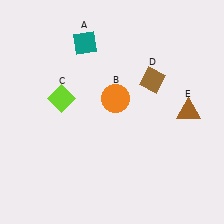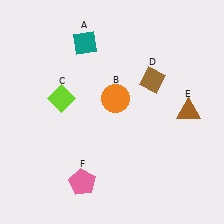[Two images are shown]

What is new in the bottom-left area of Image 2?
A pink pentagon (F) was added in the bottom-left area of Image 2.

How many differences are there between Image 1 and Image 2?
There is 1 difference between the two images.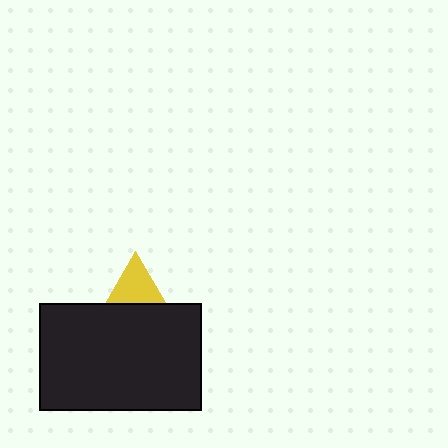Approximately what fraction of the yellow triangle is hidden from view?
Roughly 68% of the yellow triangle is hidden behind the black rectangle.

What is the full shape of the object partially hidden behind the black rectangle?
The partially hidden object is a yellow triangle.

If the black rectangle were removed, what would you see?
You would see the complete yellow triangle.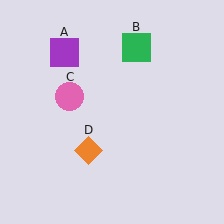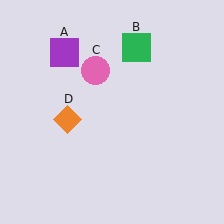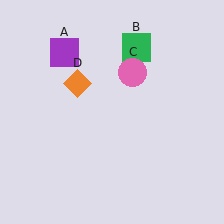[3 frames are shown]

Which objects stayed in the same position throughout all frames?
Purple square (object A) and green square (object B) remained stationary.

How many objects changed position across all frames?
2 objects changed position: pink circle (object C), orange diamond (object D).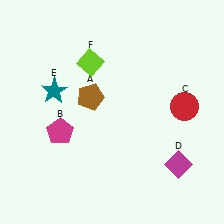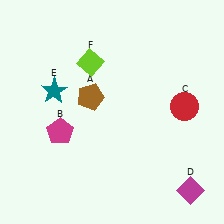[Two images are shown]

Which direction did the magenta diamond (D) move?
The magenta diamond (D) moved down.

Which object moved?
The magenta diamond (D) moved down.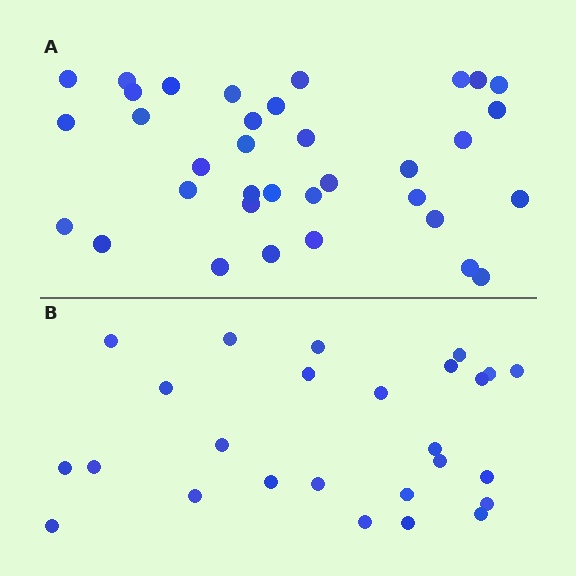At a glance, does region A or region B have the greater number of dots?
Region A (the top region) has more dots.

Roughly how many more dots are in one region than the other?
Region A has roughly 8 or so more dots than region B.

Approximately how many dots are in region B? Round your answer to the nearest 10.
About 30 dots. (The exact count is 26, which rounds to 30.)